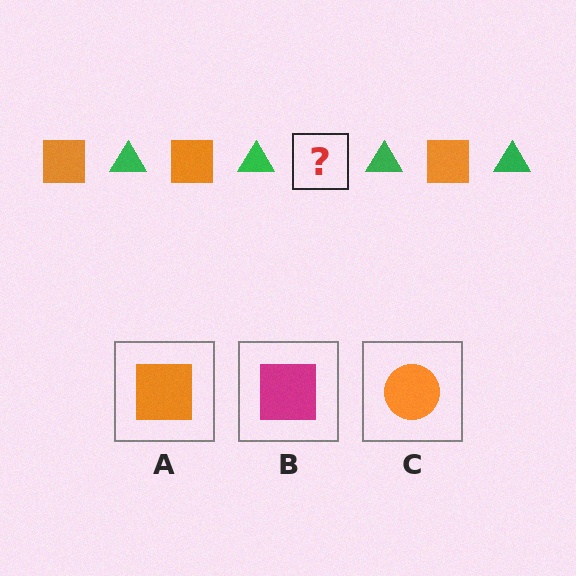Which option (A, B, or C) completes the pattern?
A.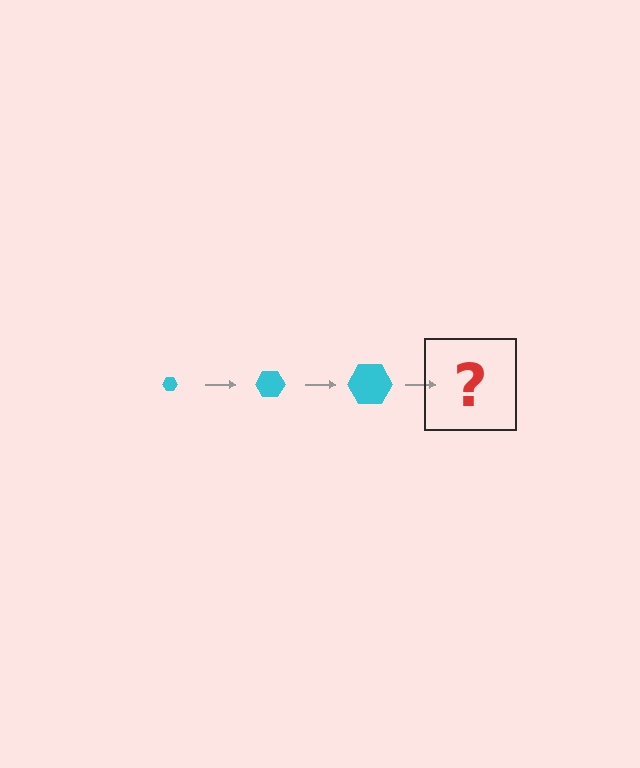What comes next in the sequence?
The next element should be a cyan hexagon, larger than the previous one.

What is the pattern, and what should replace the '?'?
The pattern is that the hexagon gets progressively larger each step. The '?' should be a cyan hexagon, larger than the previous one.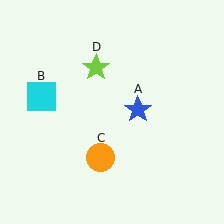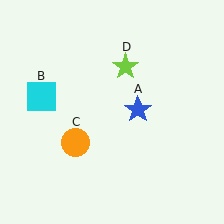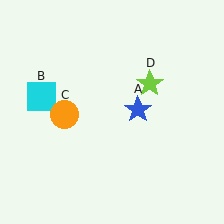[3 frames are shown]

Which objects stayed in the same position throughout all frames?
Blue star (object A) and cyan square (object B) remained stationary.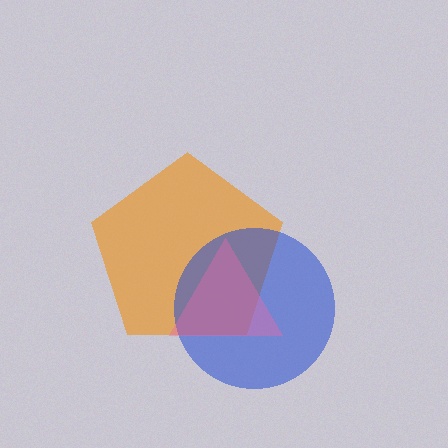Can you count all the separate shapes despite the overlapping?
Yes, there are 3 separate shapes.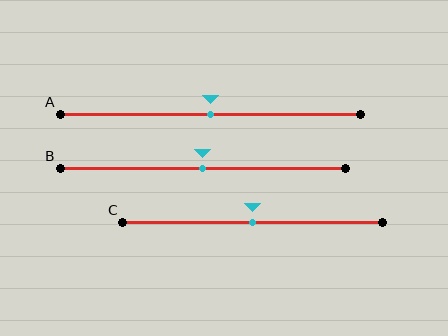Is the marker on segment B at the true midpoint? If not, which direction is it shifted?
Yes, the marker on segment B is at the true midpoint.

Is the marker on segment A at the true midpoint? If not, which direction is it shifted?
Yes, the marker on segment A is at the true midpoint.